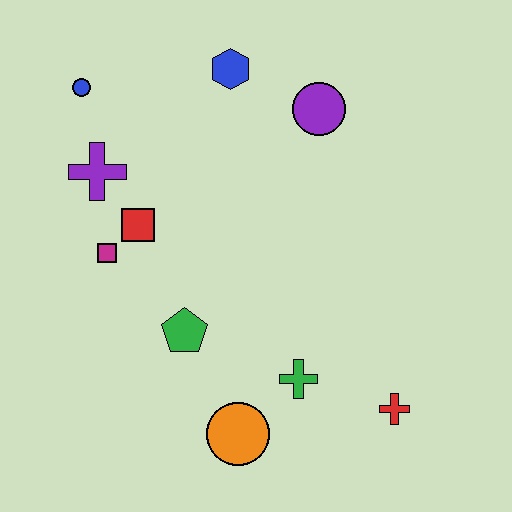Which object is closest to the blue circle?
The purple cross is closest to the blue circle.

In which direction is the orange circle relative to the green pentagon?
The orange circle is below the green pentagon.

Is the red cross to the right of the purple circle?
Yes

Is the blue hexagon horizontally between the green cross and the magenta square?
Yes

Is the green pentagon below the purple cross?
Yes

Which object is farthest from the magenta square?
The red cross is farthest from the magenta square.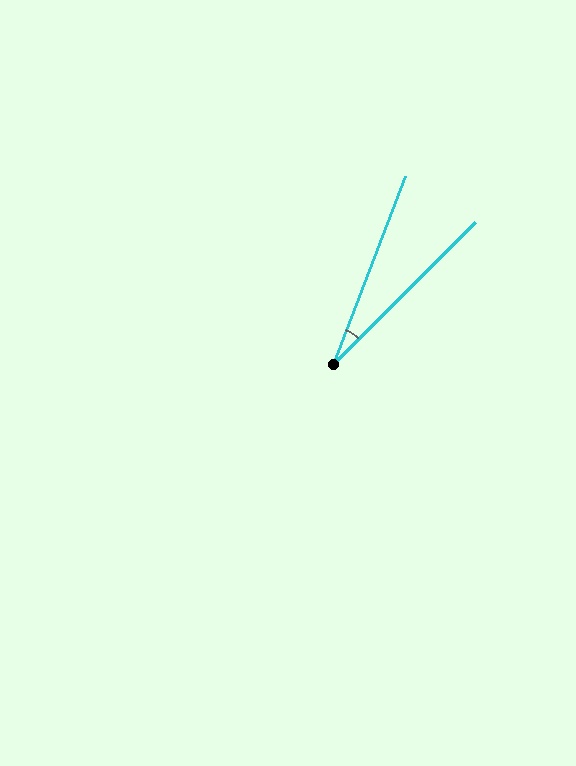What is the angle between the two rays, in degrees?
Approximately 24 degrees.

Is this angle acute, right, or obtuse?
It is acute.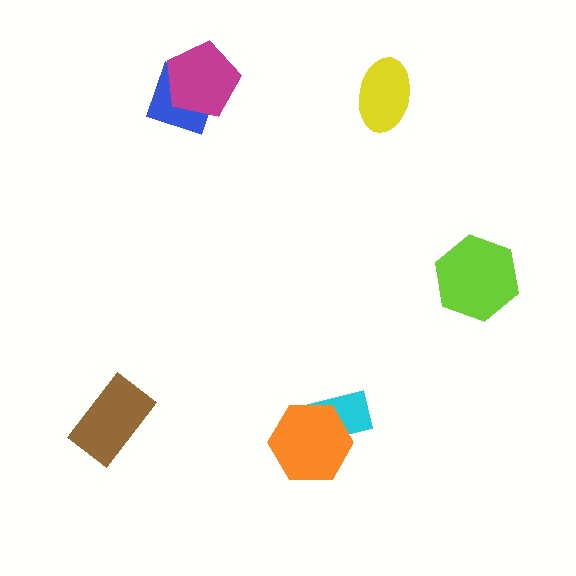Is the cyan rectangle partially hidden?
Yes, it is partially covered by another shape.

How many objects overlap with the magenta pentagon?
1 object overlaps with the magenta pentagon.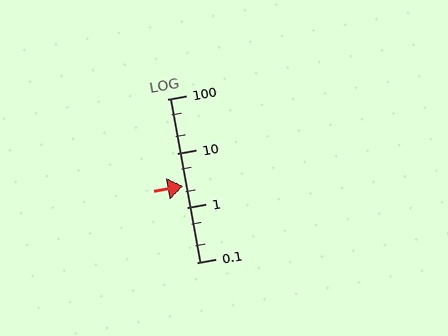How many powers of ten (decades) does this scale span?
The scale spans 3 decades, from 0.1 to 100.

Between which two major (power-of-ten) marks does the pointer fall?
The pointer is between 1 and 10.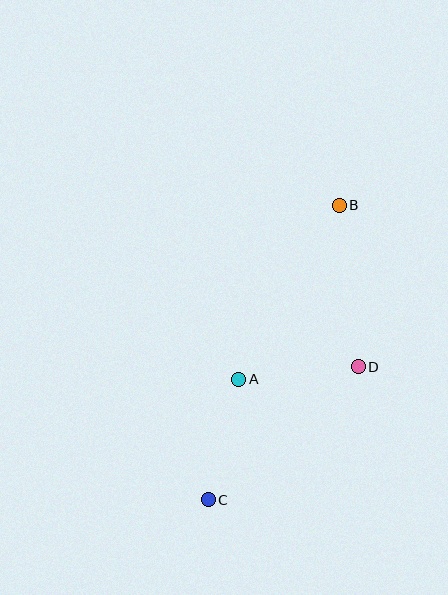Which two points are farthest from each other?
Points B and C are farthest from each other.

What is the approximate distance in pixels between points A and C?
The distance between A and C is approximately 124 pixels.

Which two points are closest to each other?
Points A and D are closest to each other.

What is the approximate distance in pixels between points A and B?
The distance between A and B is approximately 201 pixels.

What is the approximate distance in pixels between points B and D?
The distance between B and D is approximately 163 pixels.